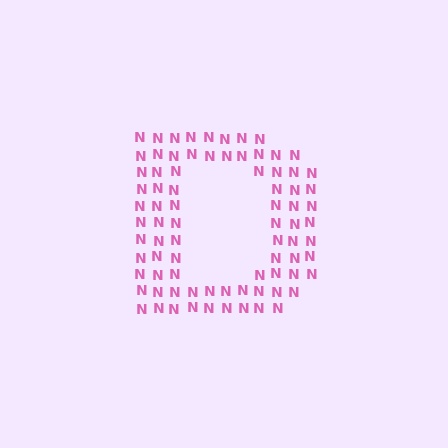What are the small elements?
The small elements are letter N's.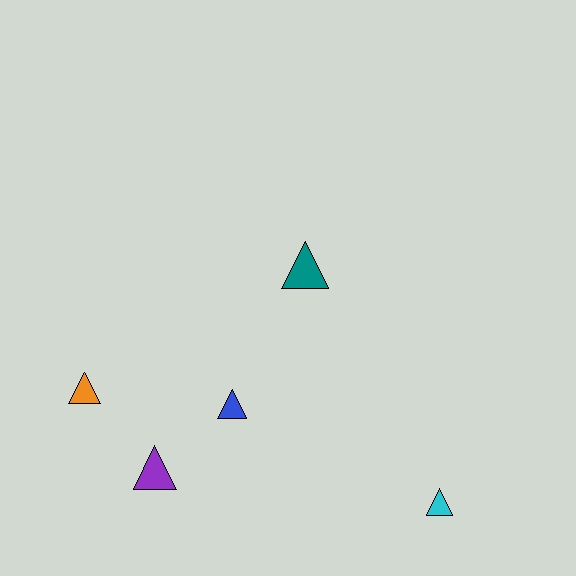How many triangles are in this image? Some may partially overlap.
There are 5 triangles.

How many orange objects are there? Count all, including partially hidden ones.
There is 1 orange object.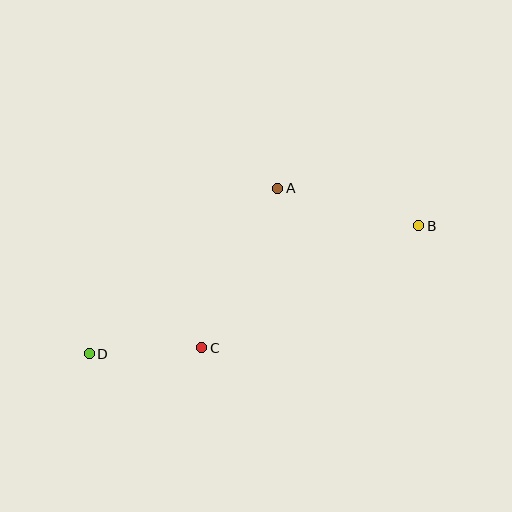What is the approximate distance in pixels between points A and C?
The distance between A and C is approximately 177 pixels.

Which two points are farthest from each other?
Points B and D are farthest from each other.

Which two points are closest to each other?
Points C and D are closest to each other.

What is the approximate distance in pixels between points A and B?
The distance between A and B is approximately 146 pixels.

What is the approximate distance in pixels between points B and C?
The distance between B and C is approximately 249 pixels.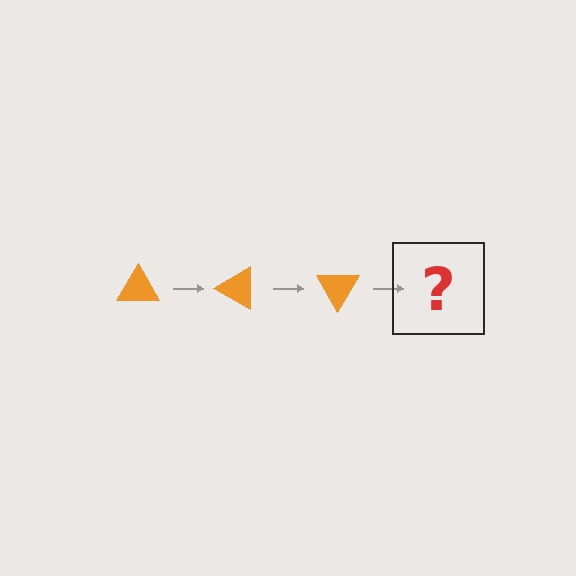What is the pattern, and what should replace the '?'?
The pattern is that the triangle rotates 30 degrees each step. The '?' should be an orange triangle rotated 90 degrees.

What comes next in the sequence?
The next element should be an orange triangle rotated 90 degrees.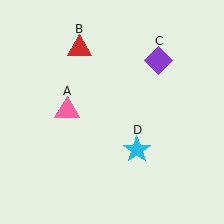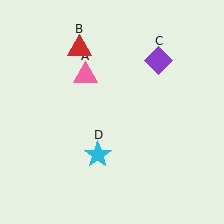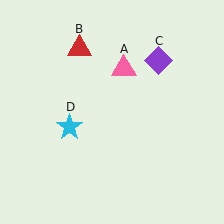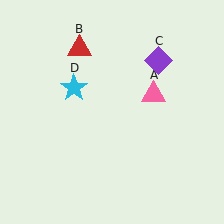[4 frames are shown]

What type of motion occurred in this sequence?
The pink triangle (object A), cyan star (object D) rotated clockwise around the center of the scene.